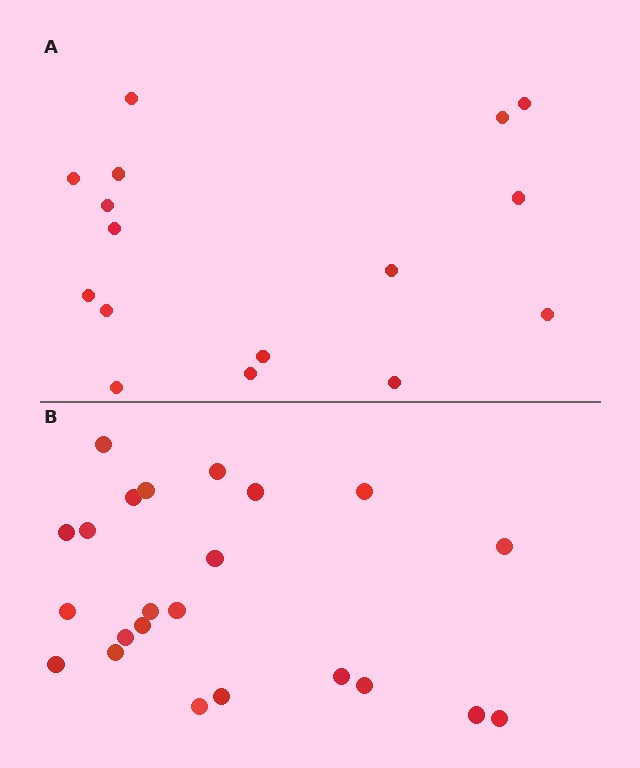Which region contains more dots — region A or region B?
Region B (the bottom region) has more dots.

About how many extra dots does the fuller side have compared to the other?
Region B has roughly 8 or so more dots than region A.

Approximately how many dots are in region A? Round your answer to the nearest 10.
About 20 dots. (The exact count is 16, which rounds to 20.)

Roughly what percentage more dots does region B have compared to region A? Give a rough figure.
About 45% more.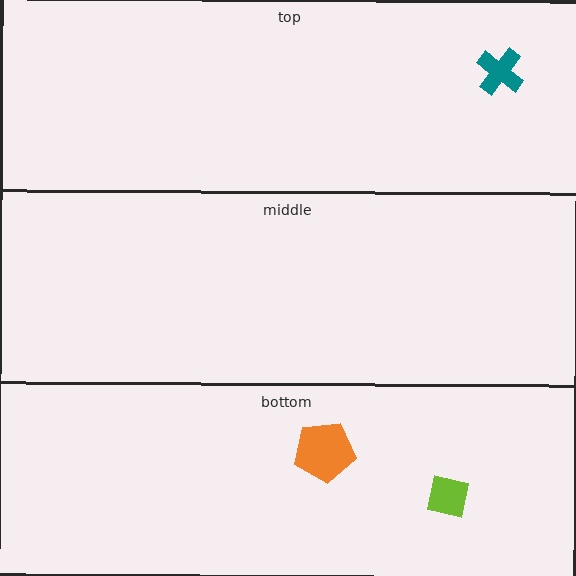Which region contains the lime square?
The bottom region.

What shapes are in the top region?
The teal cross.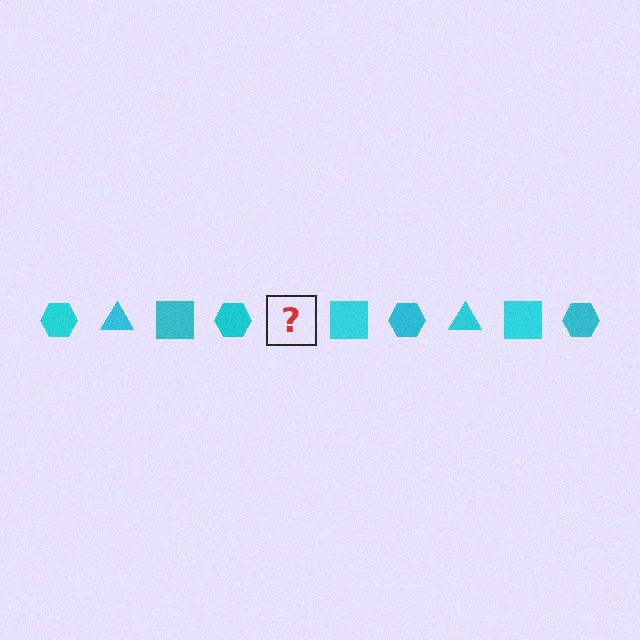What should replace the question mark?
The question mark should be replaced with a cyan triangle.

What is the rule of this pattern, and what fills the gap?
The rule is that the pattern cycles through hexagon, triangle, square shapes in cyan. The gap should be filled with a cyan triangle.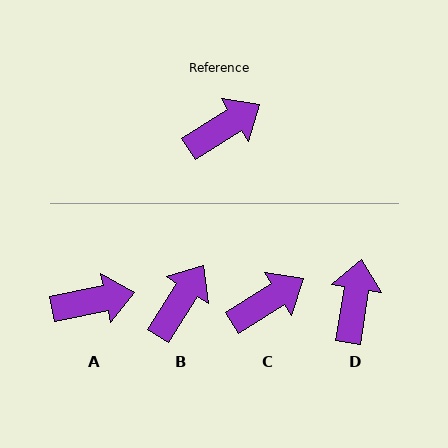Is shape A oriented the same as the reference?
No, it is off by about 21 degrees.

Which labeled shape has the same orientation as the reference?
C.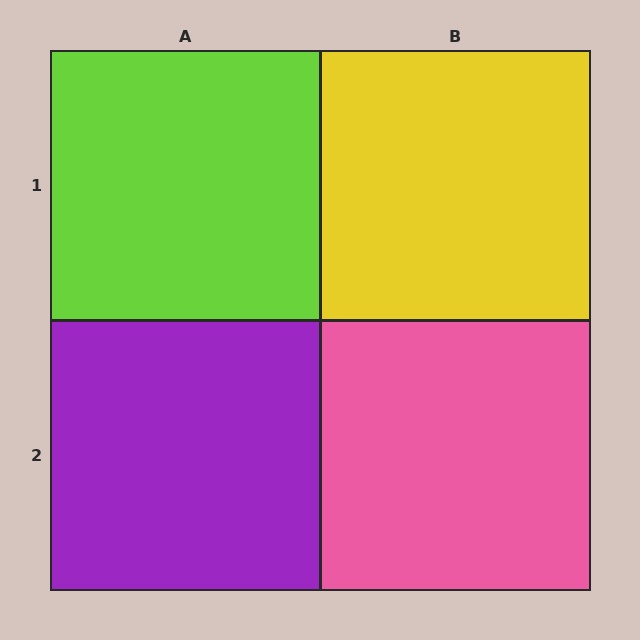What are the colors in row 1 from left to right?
Lime, yellow.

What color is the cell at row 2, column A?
Purple.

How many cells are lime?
1 cell is lime.